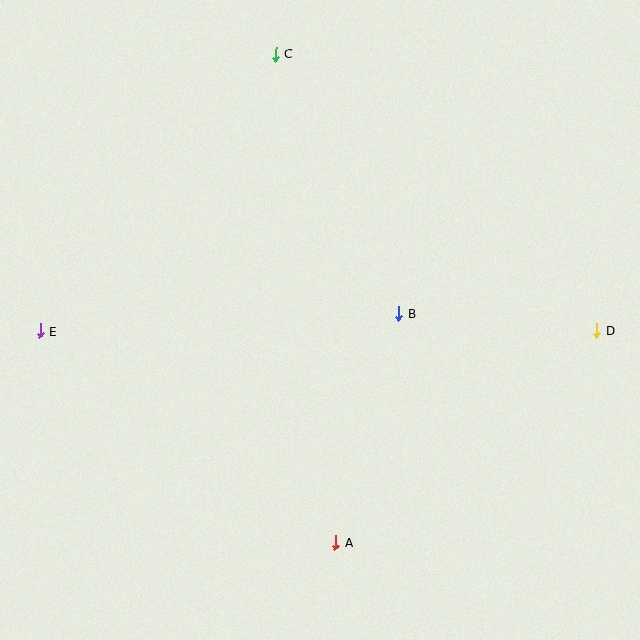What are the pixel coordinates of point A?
Point A is at (335, 543).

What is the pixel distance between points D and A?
The distance between D and A is 337 pixels.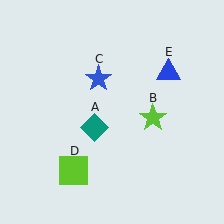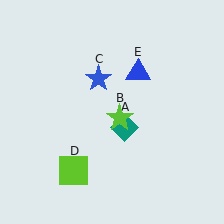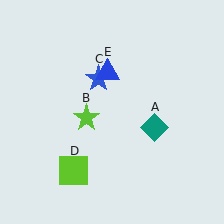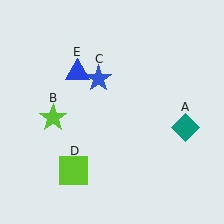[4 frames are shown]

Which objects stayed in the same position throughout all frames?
Blue star (object C) and lime square (object D) remained stationary.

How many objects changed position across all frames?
3 objects changed position: teal diamond (object A), lime star (object B), blue triangle (object E).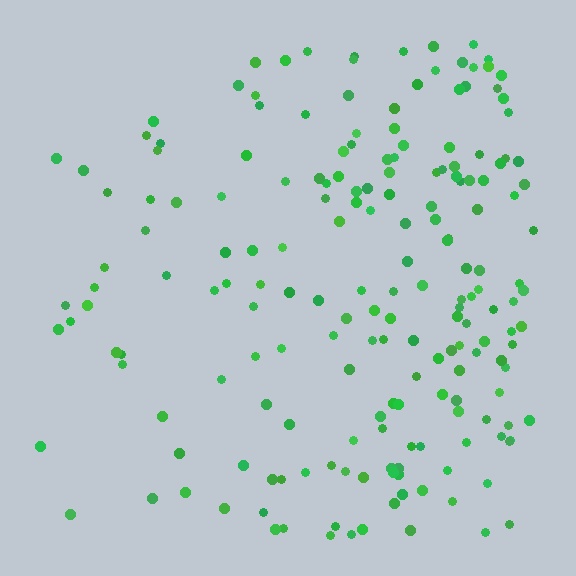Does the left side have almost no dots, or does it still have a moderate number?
Still a moderate number, just noticeably fewer than the right.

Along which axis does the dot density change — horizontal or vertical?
Horizontal.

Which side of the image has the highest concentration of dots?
The right.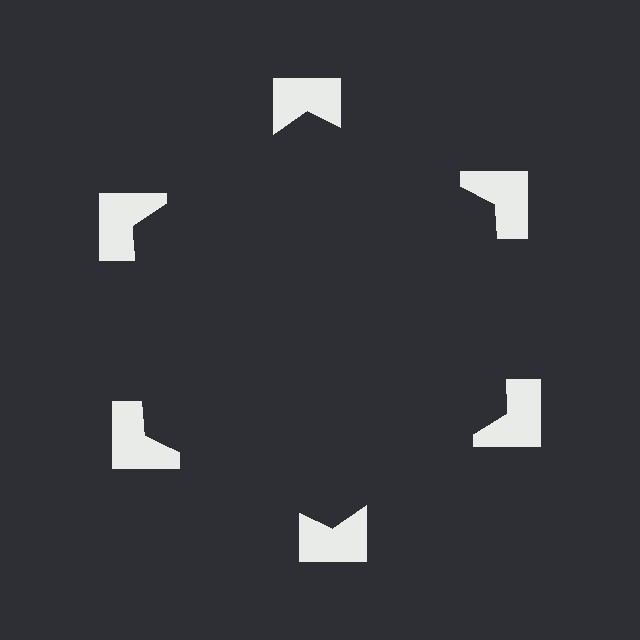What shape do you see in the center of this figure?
An illusory hexagon — its edges are inferred from the aligned wedge cuts in the notched squares, not physically drawn.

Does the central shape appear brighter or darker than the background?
It typically appears slightly darker than the background, even though no actual brightness change is drawn.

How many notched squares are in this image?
There are 6 — one at each vertex of the illusory hexagon.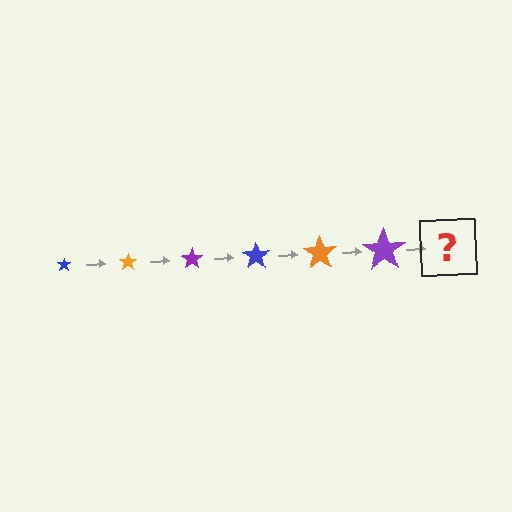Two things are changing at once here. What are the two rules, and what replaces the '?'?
The two rules are that the star grows larger each step and the color cycles through blue, orange, and purple. The '?' should be a blue star, larger than the previous one.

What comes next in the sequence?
The next element should be a blue star, larger than the previous one.